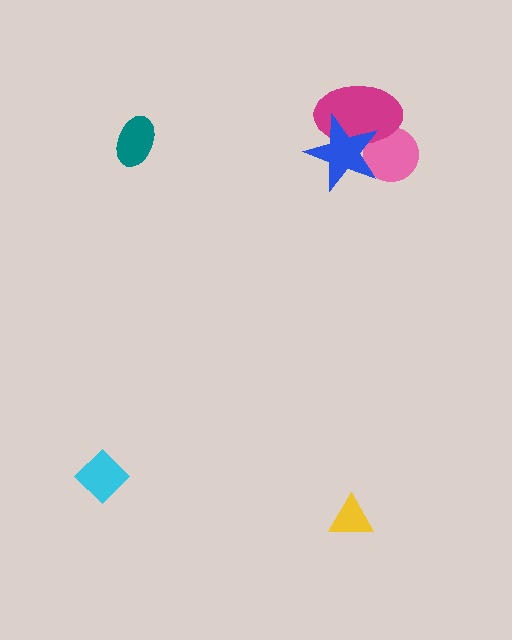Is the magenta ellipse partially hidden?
Yes, it is partially covered by another shape.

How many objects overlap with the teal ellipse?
0 objects overlap with the teal ellipse.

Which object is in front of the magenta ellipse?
The blue star is in front of the magenta ellipse.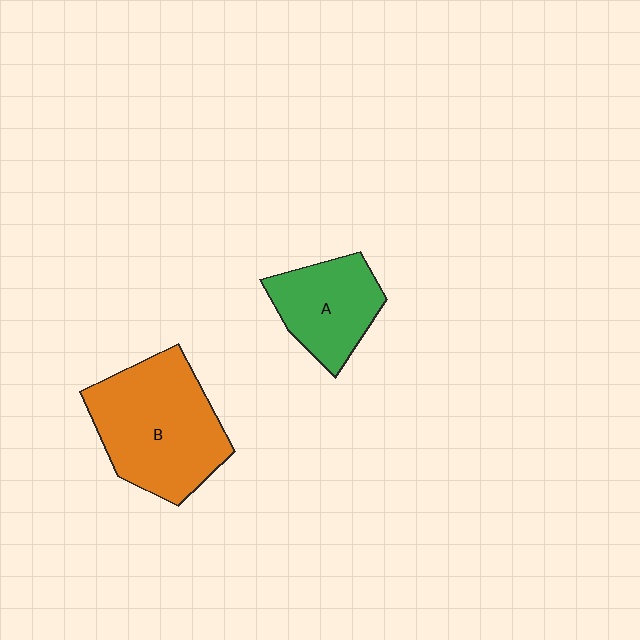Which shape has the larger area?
Shape B (orange).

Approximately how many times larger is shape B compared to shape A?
Approximately 1.6 times.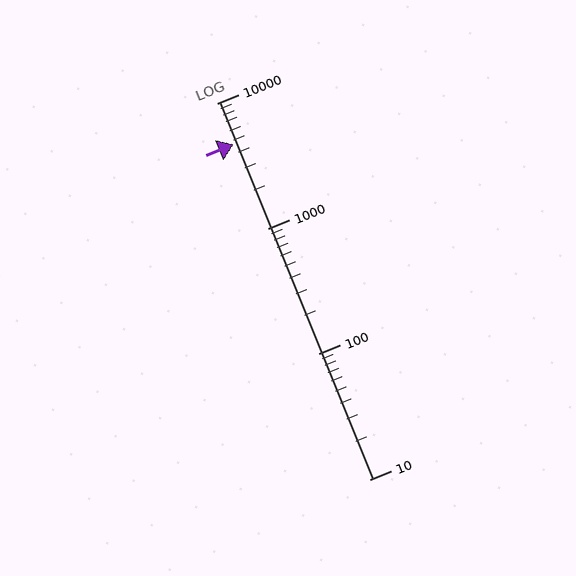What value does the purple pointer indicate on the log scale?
The pointer indicates approximately 4700.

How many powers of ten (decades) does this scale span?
The scale spans 3 decades, from 10 to 10000.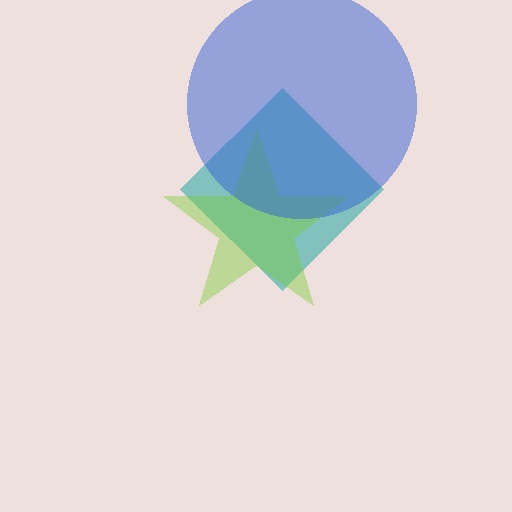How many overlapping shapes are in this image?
There are 3 overlapping shapes in the image.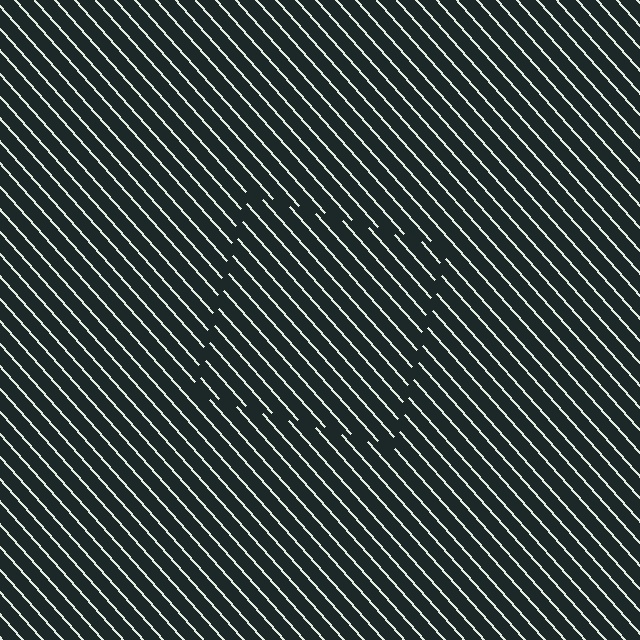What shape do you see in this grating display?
An illusory square. The interior of the shape contains the same grating, shifted by half a period — the contour is defined by the phase discontinuity where line-ends from the inner and outer gratings abut.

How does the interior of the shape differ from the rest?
The interior of the shape contains the same grating, shifted by half a period — the contour is defined by the phase discontinuity where line-ends from the inner and outer gratings abut.